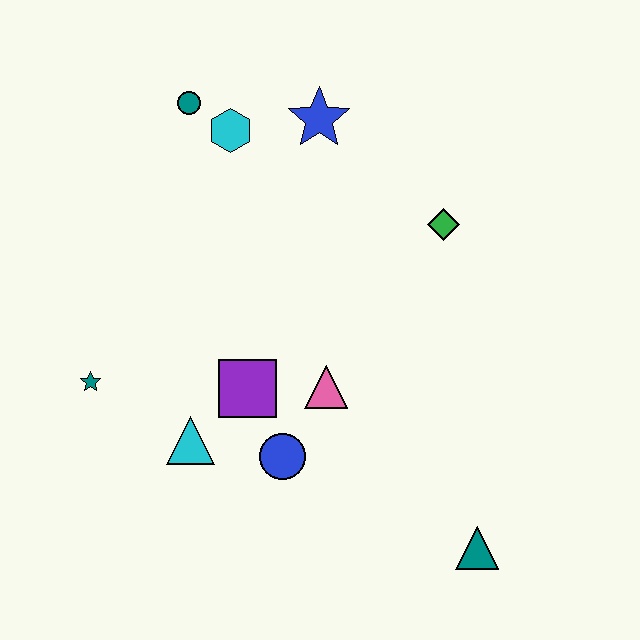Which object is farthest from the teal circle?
The teal triangle is farthest from the teal circle.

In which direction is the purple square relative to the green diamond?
The purple square is to the left of the green diamond.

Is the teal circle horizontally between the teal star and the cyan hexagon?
Yes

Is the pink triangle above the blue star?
No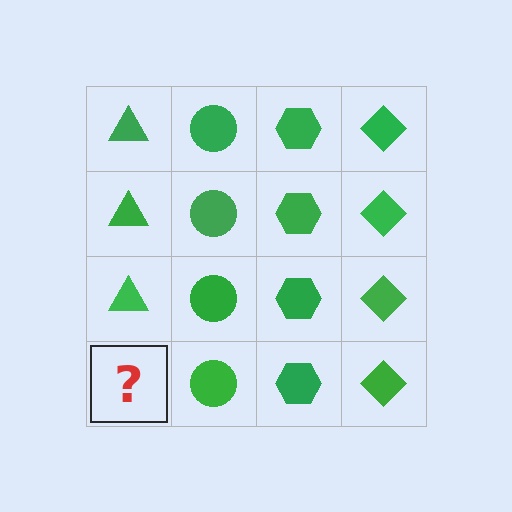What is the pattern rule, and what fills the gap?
The rule is that each column has a consistent shape. The gap should be filled with a green triangle.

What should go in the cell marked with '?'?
The missing cell should contain a green triangle.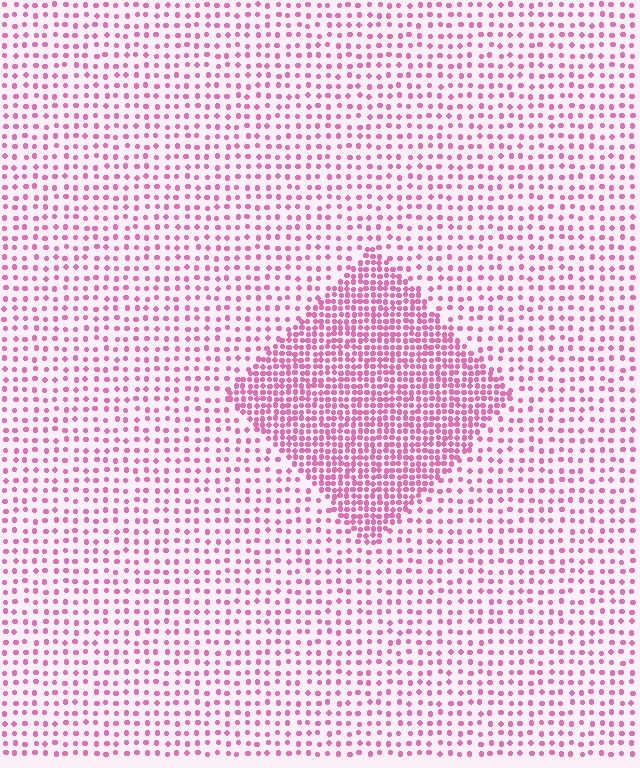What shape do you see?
I see a diamond.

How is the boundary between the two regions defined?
The boundary is defined by a change in element density (approximately 2.4x ratio). All elements are the same color, size, and shape.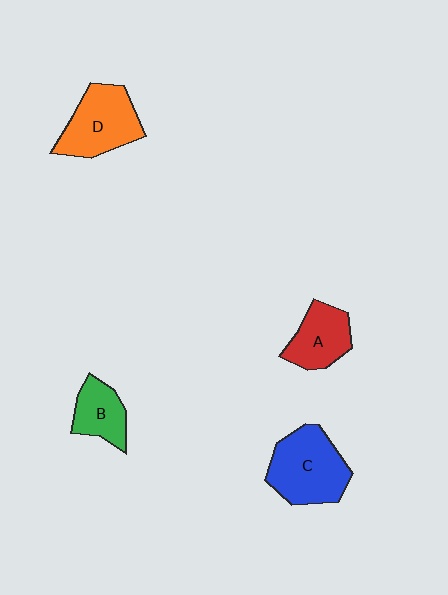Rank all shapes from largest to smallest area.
From largest to smallest: C (blue), D (orange), A (red), B (green).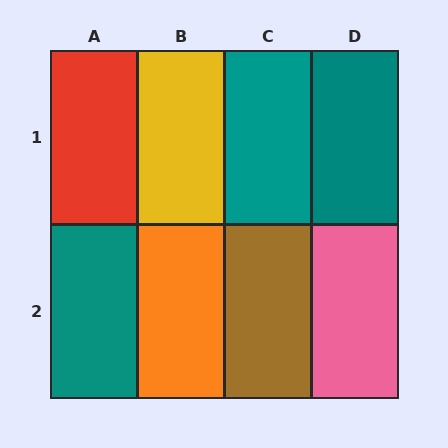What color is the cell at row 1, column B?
Yellow.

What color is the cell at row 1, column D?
Teal.